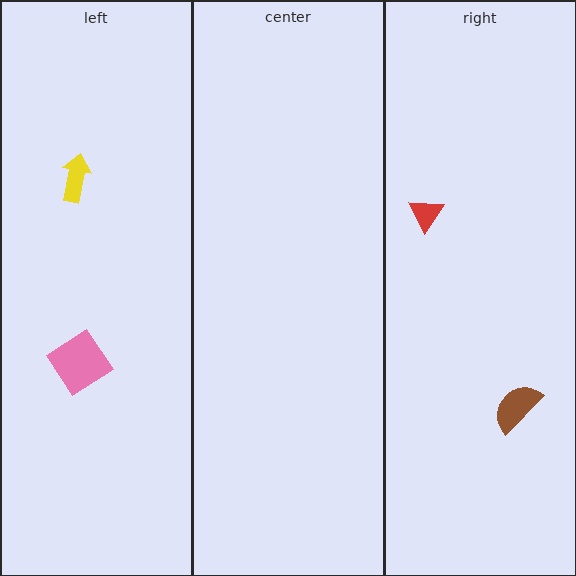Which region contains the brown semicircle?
The right region.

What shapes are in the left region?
The yellow arrow, the pink diamond.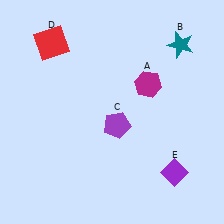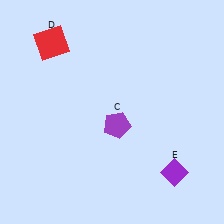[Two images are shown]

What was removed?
The teal star (B), the magenta hexagon (A) were removed in Image 2.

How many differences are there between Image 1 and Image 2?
There are 2 differences between the two images.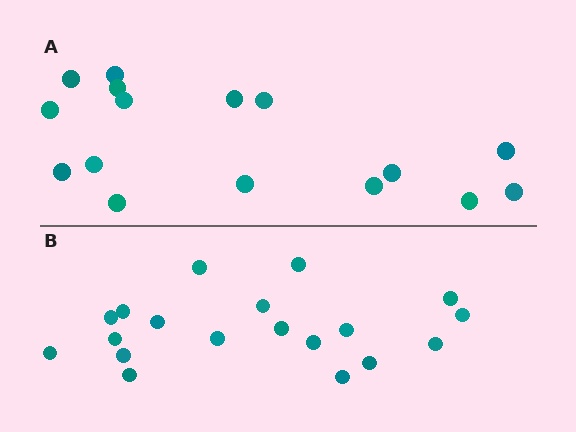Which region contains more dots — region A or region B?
Region B (the bottom region) has more dots.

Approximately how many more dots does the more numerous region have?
Region B has just a few more — roughly 2 or 3 more dots than region A.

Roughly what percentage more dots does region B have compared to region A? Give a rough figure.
About 20% more.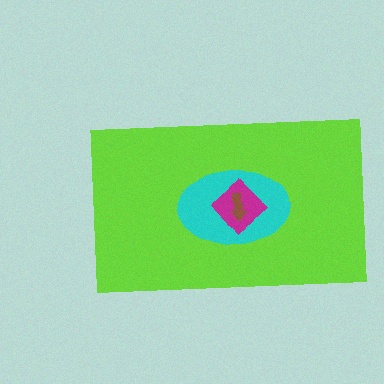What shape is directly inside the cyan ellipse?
The magenta diamond.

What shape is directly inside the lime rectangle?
The cyan ellipse.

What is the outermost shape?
The lime rectangle.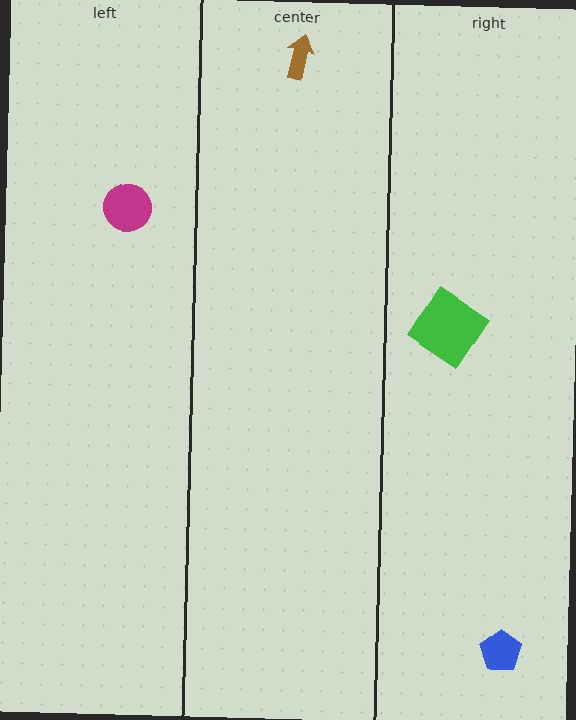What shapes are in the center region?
The brown arrow.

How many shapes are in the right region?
2.